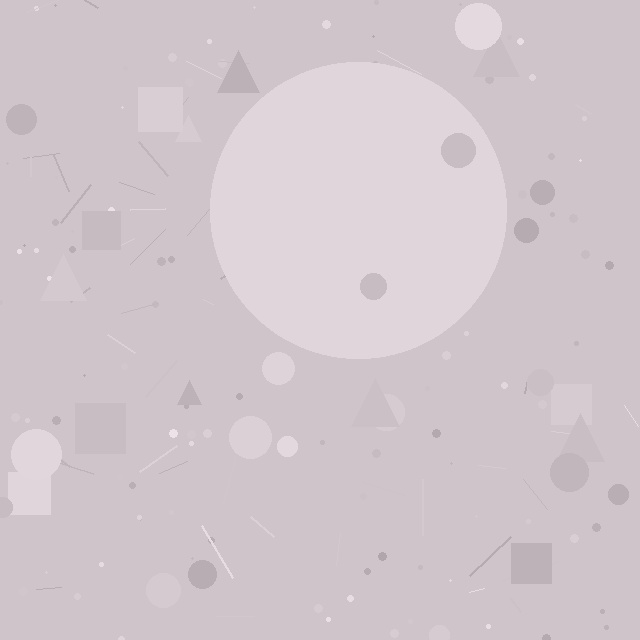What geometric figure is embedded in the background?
A circle is embedded in the background.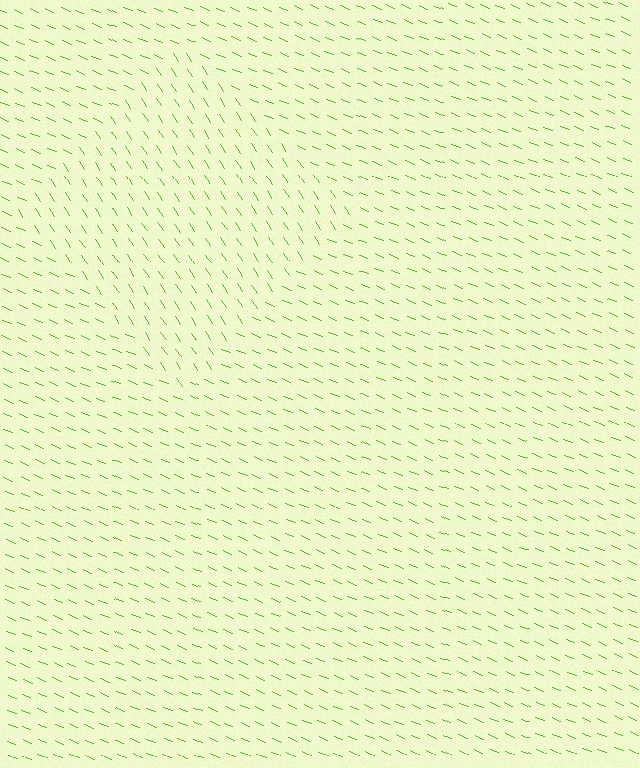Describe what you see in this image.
The image is filled with small lime line segments. A diamond region in the image has lines oriented differently from the surrounding lines, creating a visible texture boundary.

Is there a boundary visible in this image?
Yes, there is a texture boundary formed by a change in line orientation.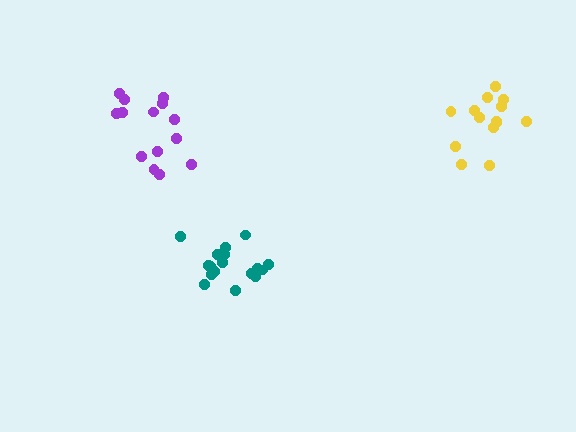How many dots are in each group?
Group 1: 14 dots, Group 2: 17 dots, Group 3: 14 dots (45 total).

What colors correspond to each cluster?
The clusters are colored: purple, teal, yellow.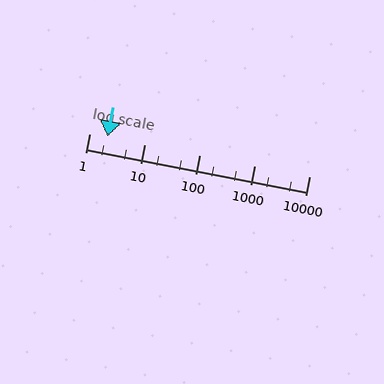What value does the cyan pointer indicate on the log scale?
The pointer indicates approximately 2.1.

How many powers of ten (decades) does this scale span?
The scale spans 4 decades, from 1 to 10000.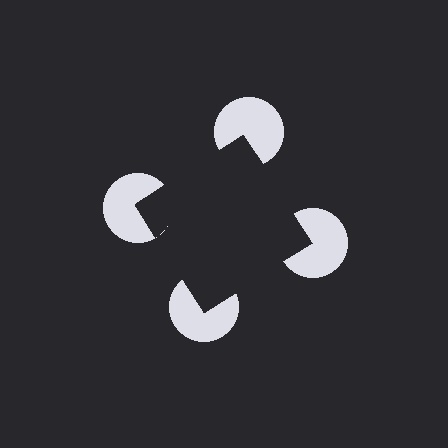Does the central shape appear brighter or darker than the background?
It typically appears slightly darker than the background, even though no actual brightness change is drawn.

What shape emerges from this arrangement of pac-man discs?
An illusory square — its edges are inferred from the aligned wedge cuts in the pac-man discs, not physically drawn.